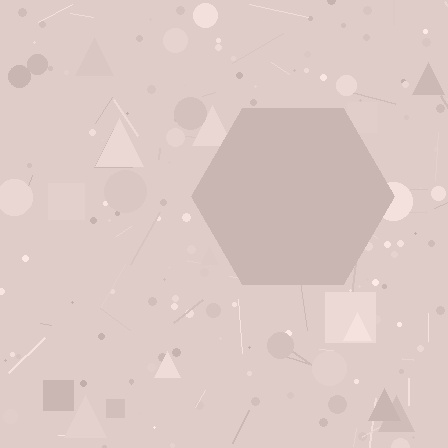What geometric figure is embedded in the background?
A hexagon is embedded in the background.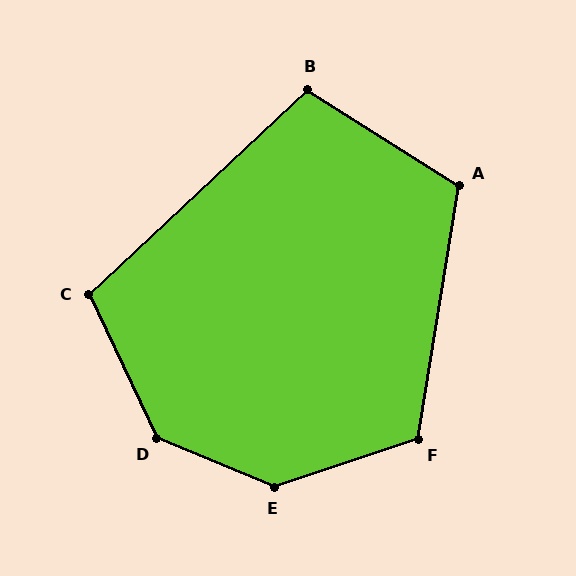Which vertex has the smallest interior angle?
B, at approximately 105 degrees.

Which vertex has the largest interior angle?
E, at approximately 139 degrees.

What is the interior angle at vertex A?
Approximately 113 degrees (obtuse).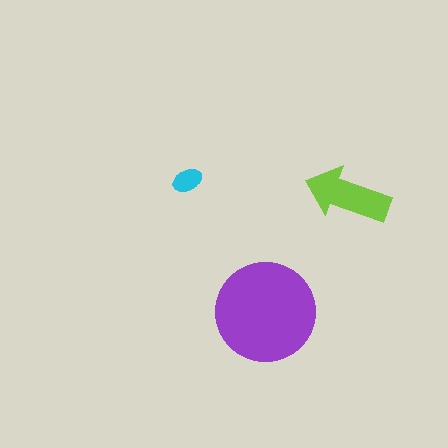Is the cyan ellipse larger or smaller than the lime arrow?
Smaller.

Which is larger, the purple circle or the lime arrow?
The purple circle.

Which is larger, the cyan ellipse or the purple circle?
The purple circle.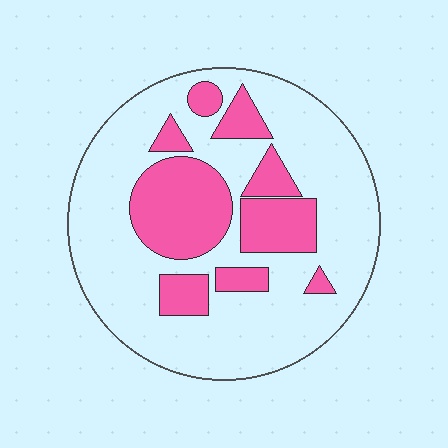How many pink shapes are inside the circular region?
9.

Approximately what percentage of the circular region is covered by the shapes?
Approximately 30%.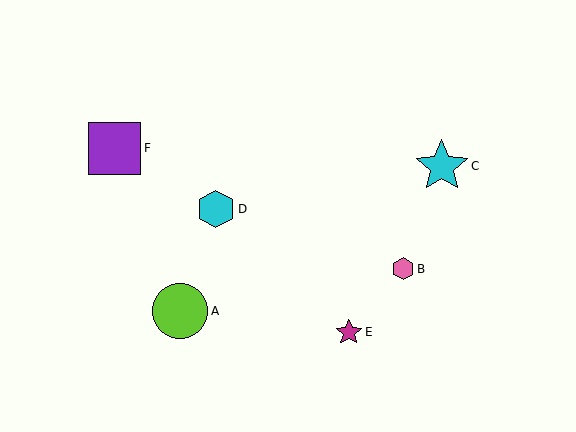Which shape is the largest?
The lime circle (labeled A) is the largest.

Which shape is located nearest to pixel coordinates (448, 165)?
The cyan star (labeled C) at (442, 166) is nearest to that location.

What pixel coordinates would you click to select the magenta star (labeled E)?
Click at (349, 332) to select the magenta star E.